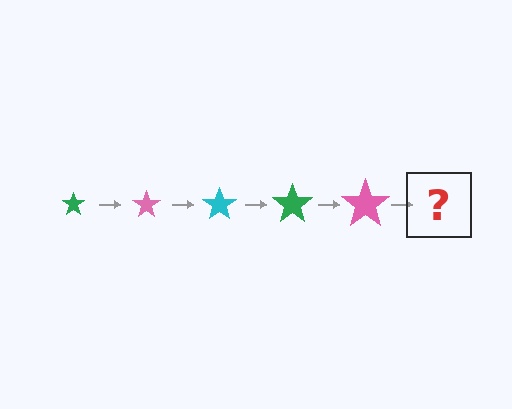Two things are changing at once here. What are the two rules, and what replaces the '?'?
The two rules are that the star grows larger each step and the color cycles through green, pink, and cyan. The '?' should be a cyan star, larger than the previous one.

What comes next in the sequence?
The next element should be a cyan star, larger than the previous one.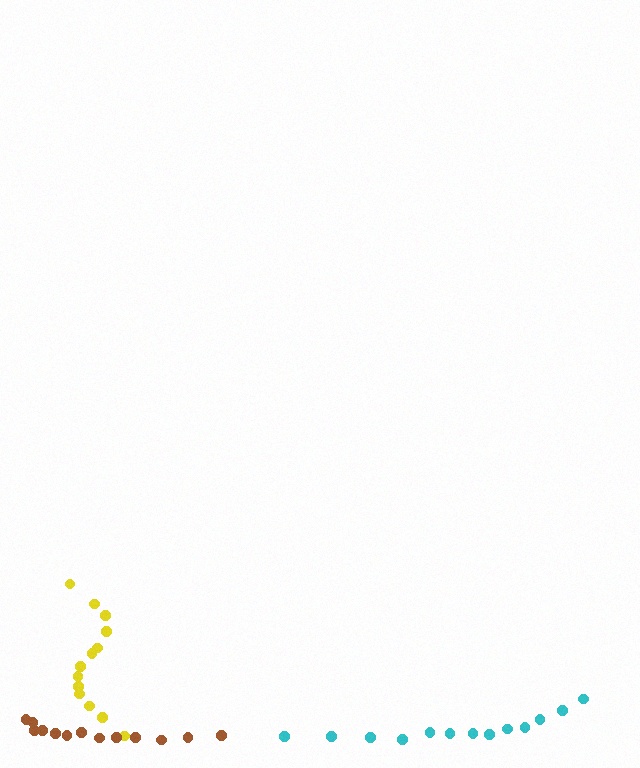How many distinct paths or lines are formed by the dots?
There are 3 distinct paths.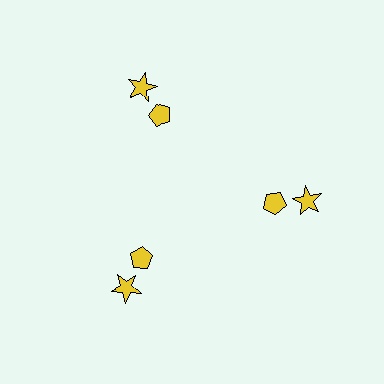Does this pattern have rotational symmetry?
Yes, this pattern has 3-fold rotational symmetry. It looks the same after rotating 120 degrees around the center.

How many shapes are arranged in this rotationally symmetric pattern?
There are 6 shapes, arranged in 3 groups of 2.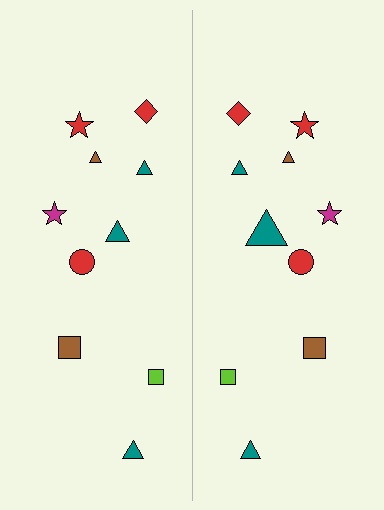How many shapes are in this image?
There are 20 shapes in this image.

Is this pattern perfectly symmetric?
No, the pattern is not perfectly symmetric. The teal triangle on the right side has a different size than its mirror counterpart.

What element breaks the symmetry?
The teal triangle on the right side has a different size than its mirror counterpart.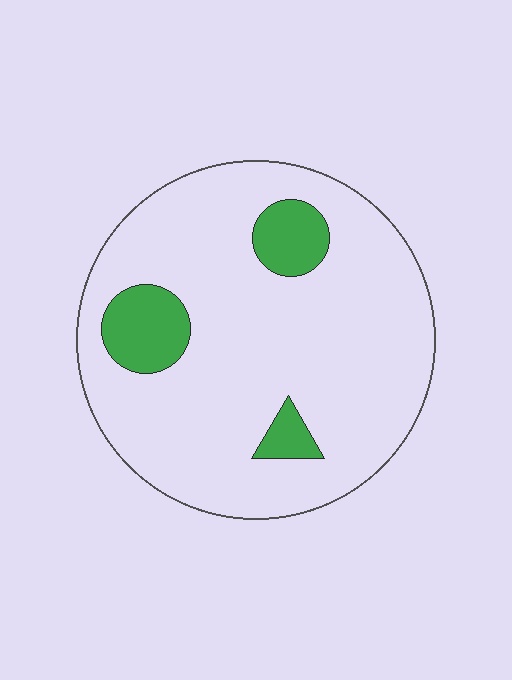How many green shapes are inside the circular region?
3.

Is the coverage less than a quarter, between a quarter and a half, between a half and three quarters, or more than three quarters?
Less than a quarter.